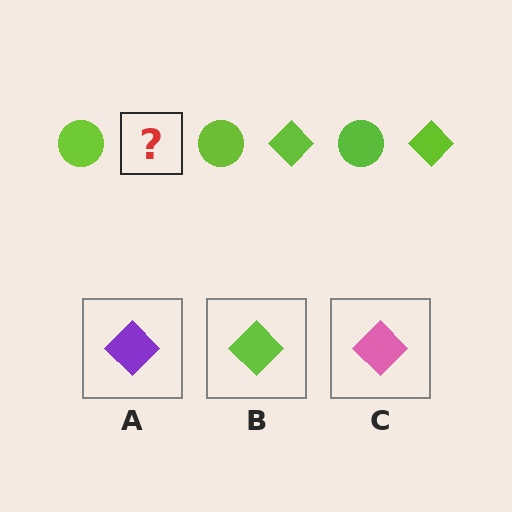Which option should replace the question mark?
Option B.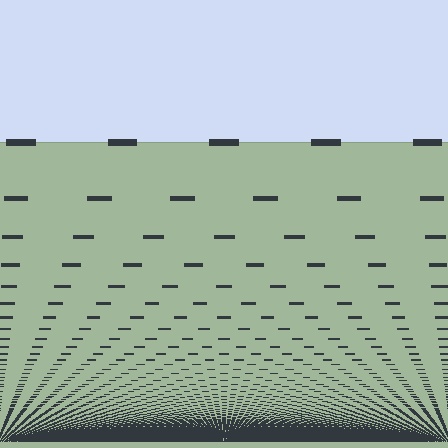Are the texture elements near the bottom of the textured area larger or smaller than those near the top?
Smaller. The gradient is inverted — elements near the bottom are smaller and denser.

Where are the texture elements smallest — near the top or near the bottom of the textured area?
Near the bottom.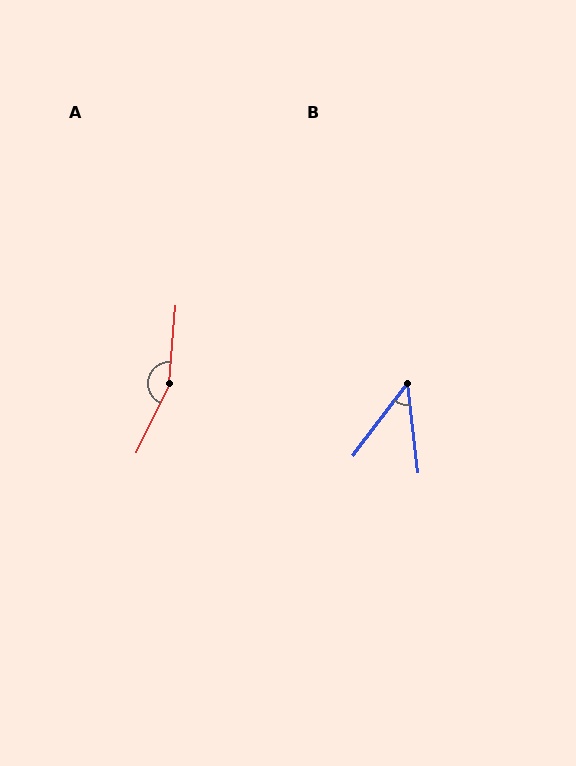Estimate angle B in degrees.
Approximately 44 degrees.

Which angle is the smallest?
B, at approximately 44 degrees.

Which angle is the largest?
A, at approximately 159 degrees.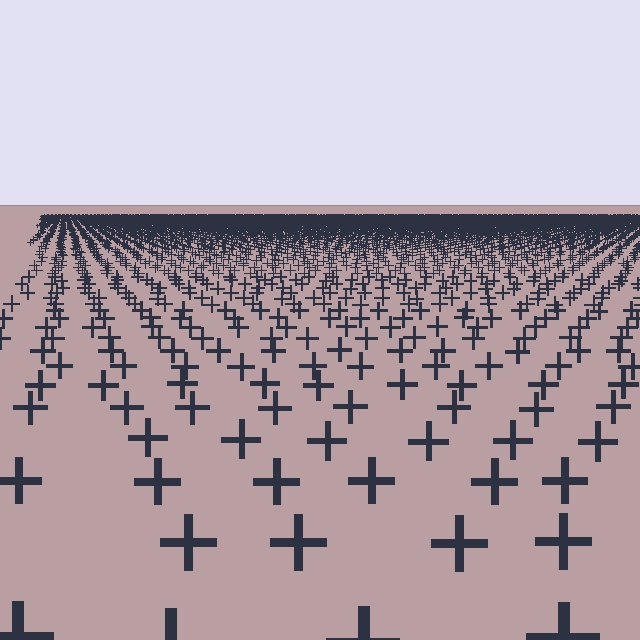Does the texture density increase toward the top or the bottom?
Density increases toward the top.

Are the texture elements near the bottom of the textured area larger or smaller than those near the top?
Larger. Near the bottom, elements are closer to the viewer and appear at a bigger on-screen size.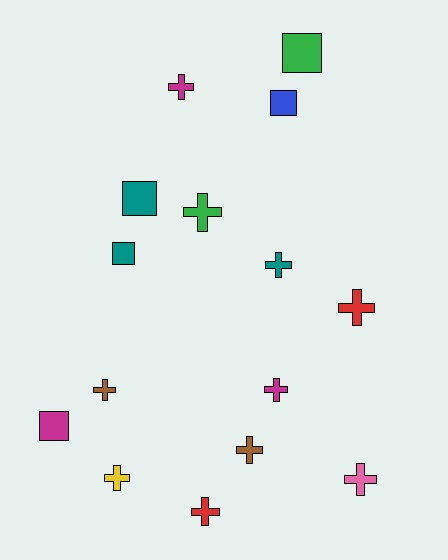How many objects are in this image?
There are 15 objects.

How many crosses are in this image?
There are 10 crosses.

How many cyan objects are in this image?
There are no cyan objects.